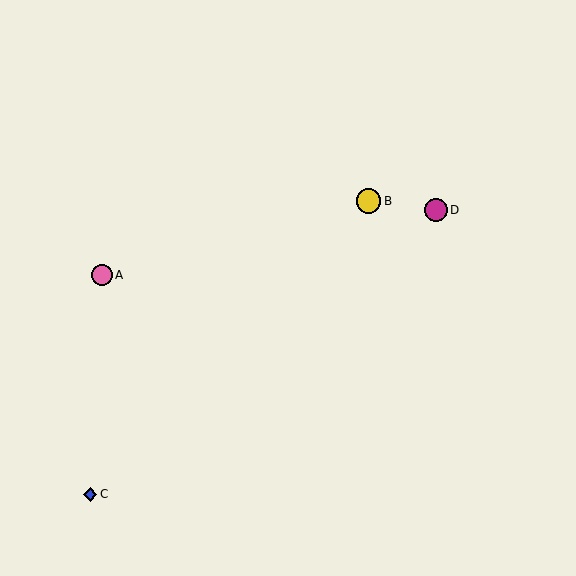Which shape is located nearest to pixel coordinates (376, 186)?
The yellow circle (labeled B) at (368, 201) is nearest to that location.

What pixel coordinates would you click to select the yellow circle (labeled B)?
Click at (368, 201) to select the yellow circle B.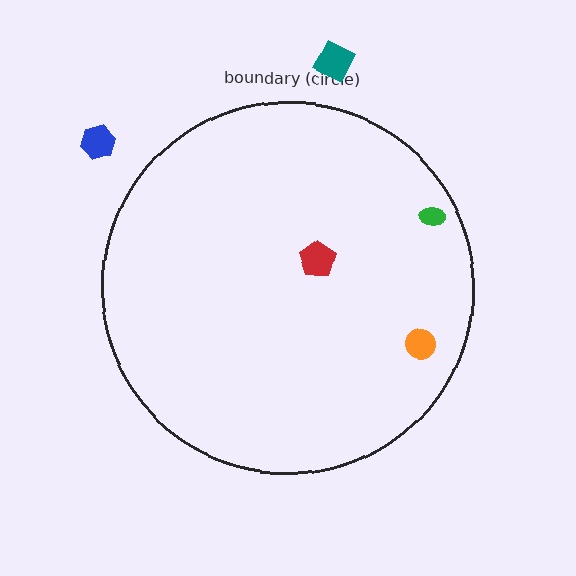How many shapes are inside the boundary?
3 inside, 2 outside.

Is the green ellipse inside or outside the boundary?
Inside.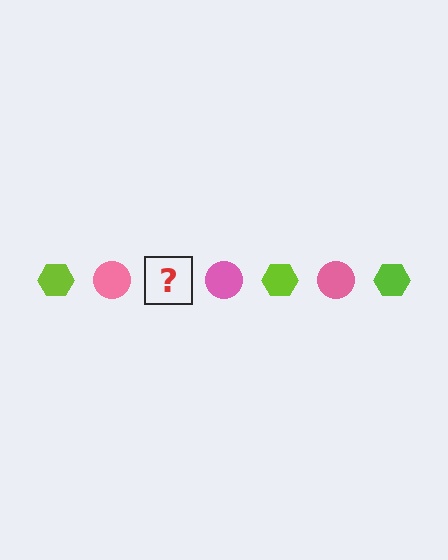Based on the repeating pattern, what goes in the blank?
The blank should be a lime hexagon.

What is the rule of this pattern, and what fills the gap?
The rule is that the pattern alternates between lime hexagon and pink circle. The gap should be filled with a lime hexagon.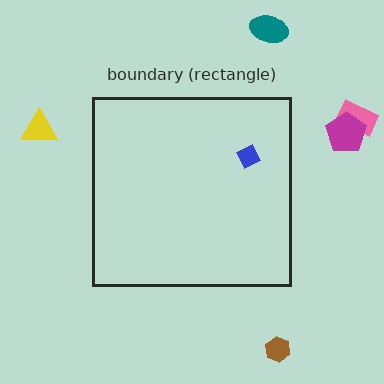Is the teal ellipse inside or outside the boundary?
Outside.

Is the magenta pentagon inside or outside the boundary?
Outside.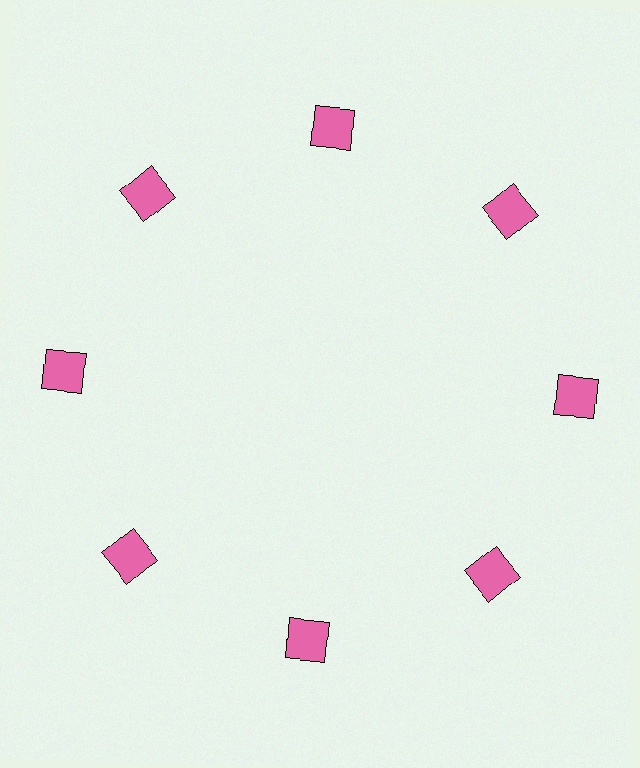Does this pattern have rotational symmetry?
Yes, this pattern has 8-fold rotational symmetry. It looks the same after rotating 45 degrees around the center.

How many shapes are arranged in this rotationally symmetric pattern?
There are 8 shapes, arranged in 8 groups of 1.